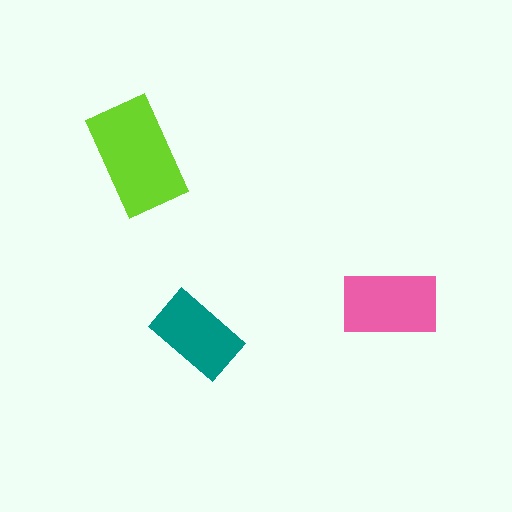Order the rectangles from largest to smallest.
the lime one, the pink one, the teal one.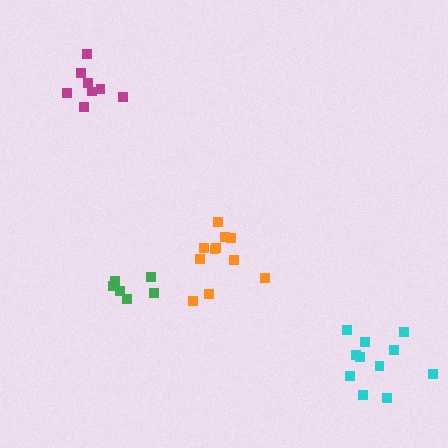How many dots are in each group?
Group 1: 11 dots, Group 2: 6 dots, Group 3: 11 dots, Group 4: 8 dots (36 total).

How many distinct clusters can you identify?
There are 4 distinct clusters.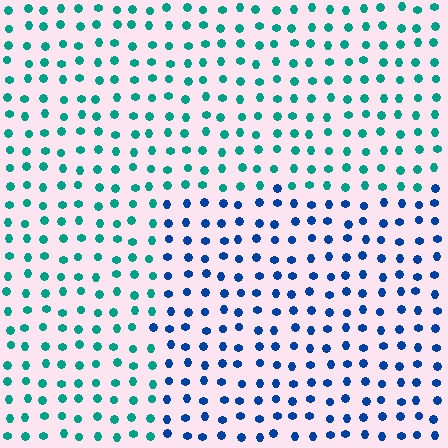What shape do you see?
I see a rectangle.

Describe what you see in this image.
The image is filled with small teal elements in a uniform arrangement. A rectangle-shaped region is visible where the elements are tinted to a slightly different hue, forming a subtle color boundary.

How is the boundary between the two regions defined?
The boundary is defined purely by a slight shift in hue (about 46 degrees). Spacing, size, and orientation are identical on both sides.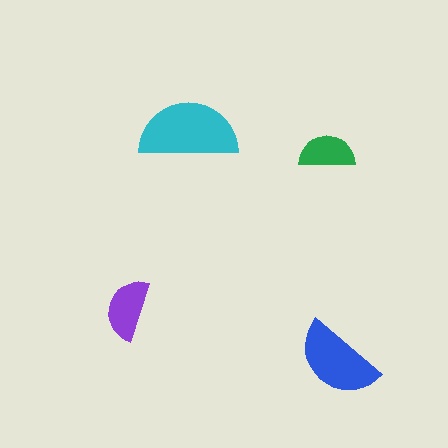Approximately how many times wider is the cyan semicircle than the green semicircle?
About 2 times wider.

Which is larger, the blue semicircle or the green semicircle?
The blue one.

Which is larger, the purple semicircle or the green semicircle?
The purple one.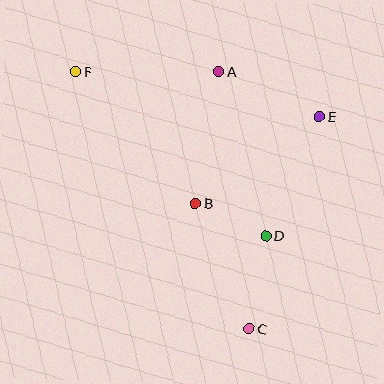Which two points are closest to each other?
Points B and D are closest to each other.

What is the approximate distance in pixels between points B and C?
The distance between B and C is approximately 136 pixels.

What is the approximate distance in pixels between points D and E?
The distance between D and E is approximately 130 pixels.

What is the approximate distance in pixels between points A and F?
The distance between A and F is approximately 144 pixels.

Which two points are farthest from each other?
Points C and F are farthest from each other.